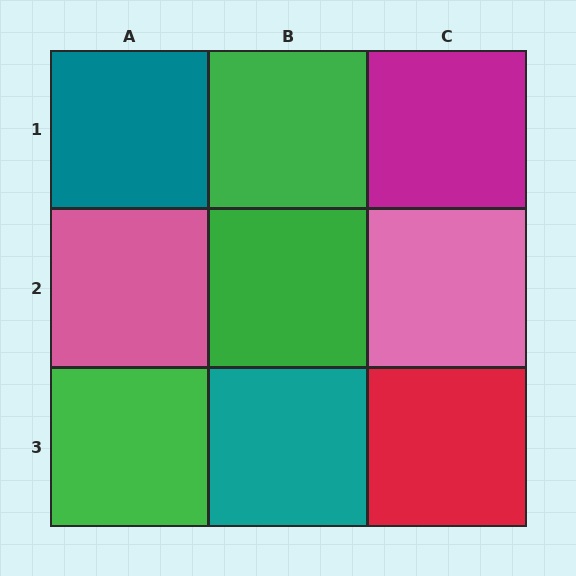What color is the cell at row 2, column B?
Green.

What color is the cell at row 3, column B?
Teal.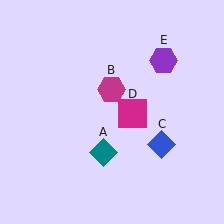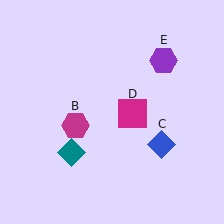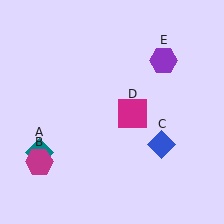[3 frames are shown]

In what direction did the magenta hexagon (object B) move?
The magenta hexagon (object B) moved down and to the left.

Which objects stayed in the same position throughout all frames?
Blue diamond (object C) and magenta square (object D) and purple hexagon (object E) remained stationary.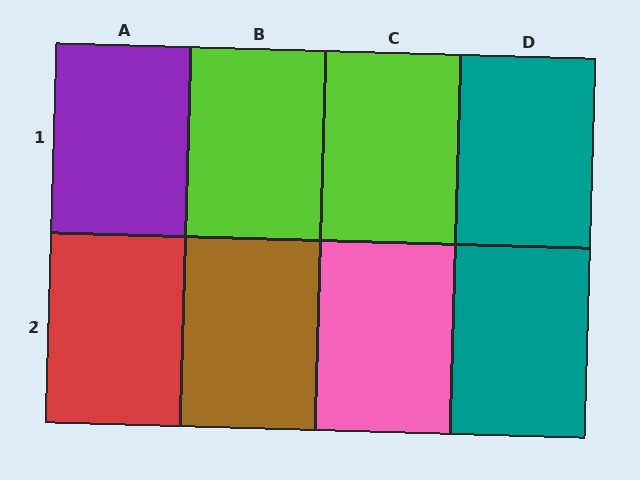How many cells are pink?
1 cell is pink.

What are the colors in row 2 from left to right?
Red, brown, pink, teal.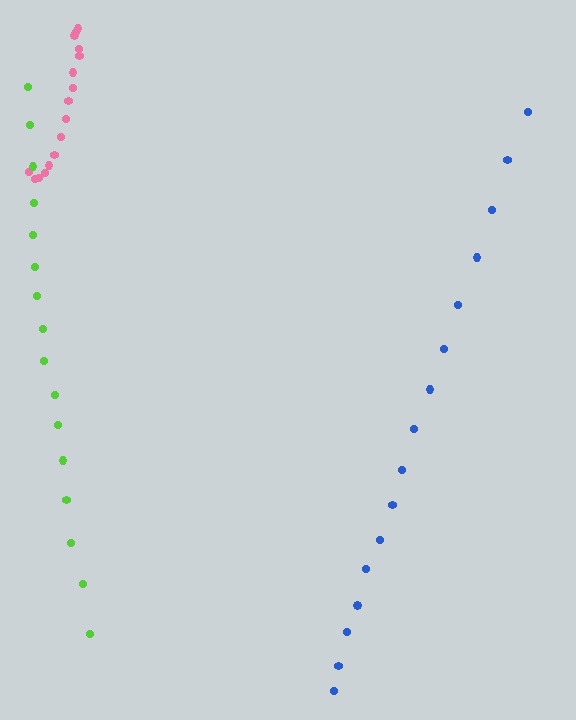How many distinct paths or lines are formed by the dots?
There are 3 distinct paths.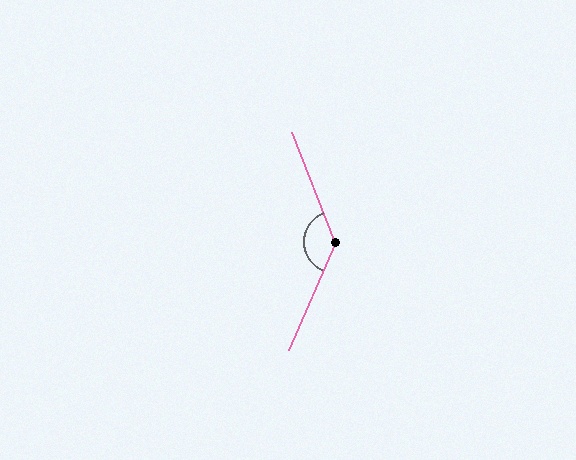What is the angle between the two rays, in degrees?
Approximately 135 degrees.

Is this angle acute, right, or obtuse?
It is obtuse.